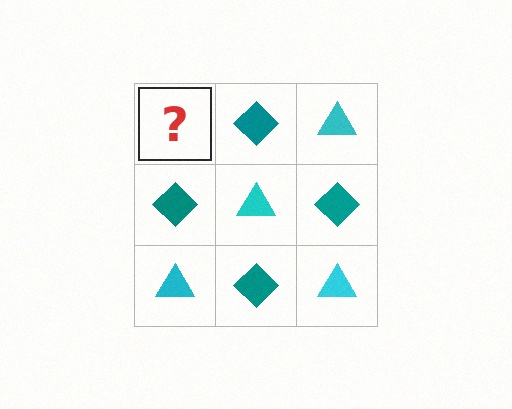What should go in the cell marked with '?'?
The missing cell should contain a cyan triangle.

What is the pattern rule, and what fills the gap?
The rule is that it alternates cyan triangle and teal diamond in a checkerboard pattern. The gap should be filled with a cyan triangle.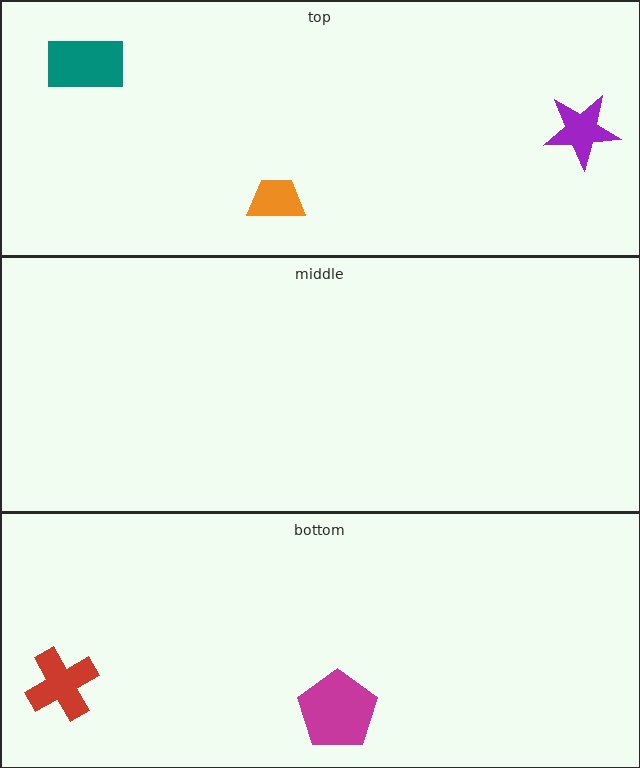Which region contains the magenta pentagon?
The bottom region.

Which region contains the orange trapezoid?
The top region.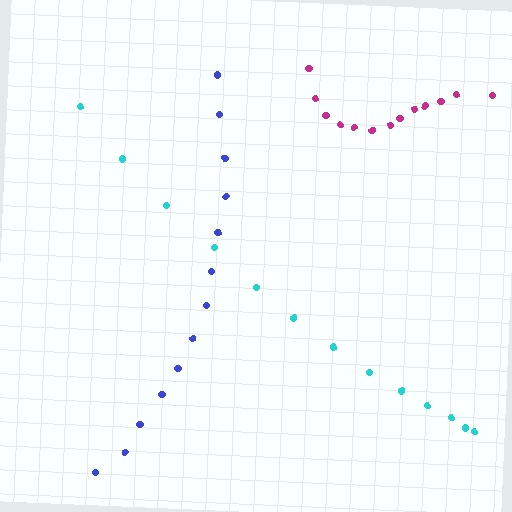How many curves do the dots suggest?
There are 3 distinct paths.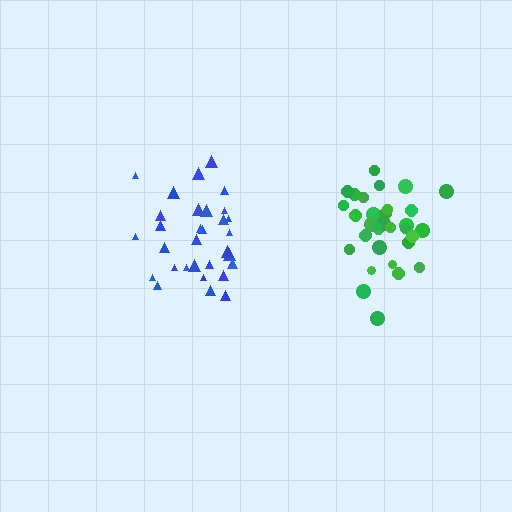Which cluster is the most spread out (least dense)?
Blue.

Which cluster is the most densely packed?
Green.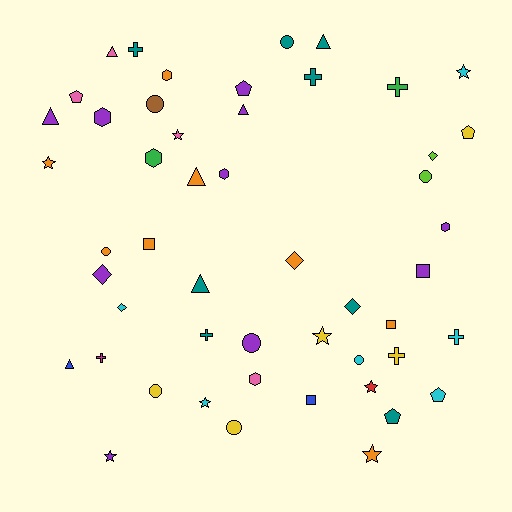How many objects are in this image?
There are 50 objects.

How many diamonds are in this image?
There are 5 diamonds.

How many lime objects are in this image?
There are 2 lime objects.